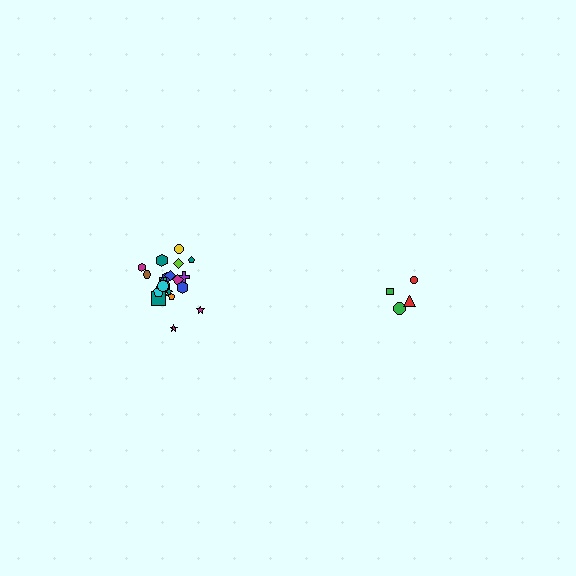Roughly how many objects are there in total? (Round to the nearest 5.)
Roughly 25 objects in total.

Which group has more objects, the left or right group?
The left group.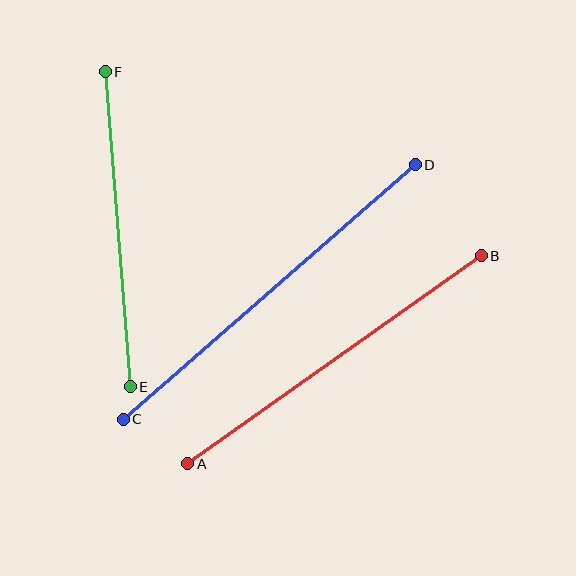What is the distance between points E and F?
The distance is approximately 316 pixels.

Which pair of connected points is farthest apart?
Points C and D are farthest apart.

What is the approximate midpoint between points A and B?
The midpoint is at approximately (334, 360) pixels.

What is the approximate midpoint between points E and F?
The midpoint is at approximately (118, 229) pixels.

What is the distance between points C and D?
The distance is approximately 387 pixels.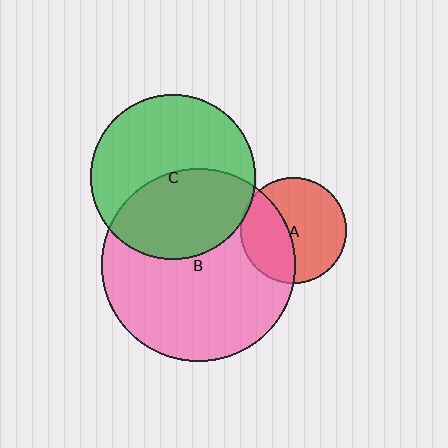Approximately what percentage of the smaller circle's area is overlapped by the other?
Approximately 40%.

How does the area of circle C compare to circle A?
Approximately 2.4 times.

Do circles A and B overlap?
Yes.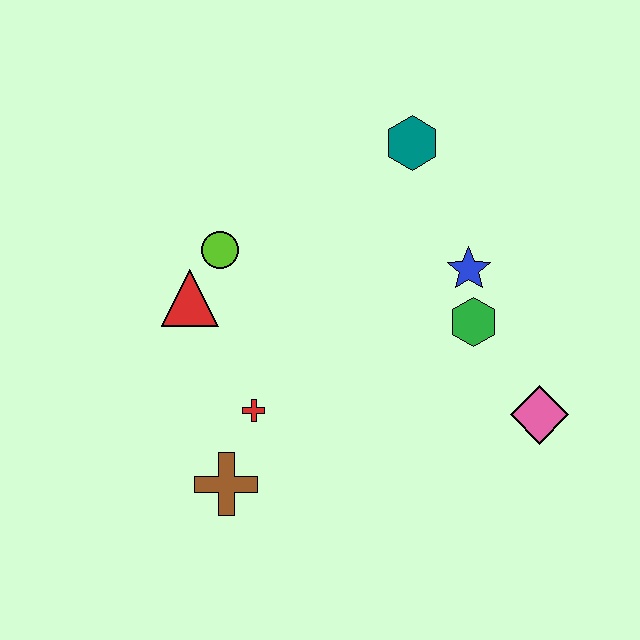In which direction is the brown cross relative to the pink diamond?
The brown cross is to the left of the pink diamond.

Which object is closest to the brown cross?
The red cross is closest to the brown cross.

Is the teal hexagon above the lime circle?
Yes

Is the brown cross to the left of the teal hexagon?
Yes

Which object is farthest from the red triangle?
The pink diamond is farthest from the red triangle.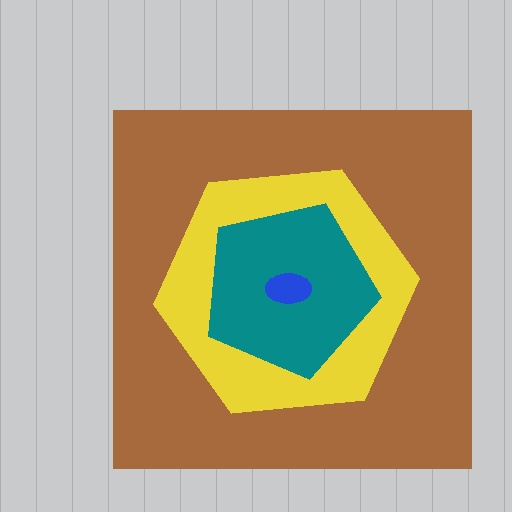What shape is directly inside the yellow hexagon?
The teal pentagon.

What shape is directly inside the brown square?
The yellow hexagon.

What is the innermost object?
The blue ellipse.